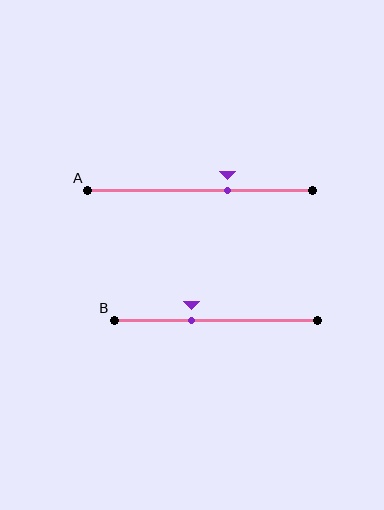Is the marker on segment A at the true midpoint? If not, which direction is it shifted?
No, the marker on segment A is shifted to the right by about 12% of the segment length.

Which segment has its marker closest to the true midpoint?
Segment B has its marker closest to the true midpoint.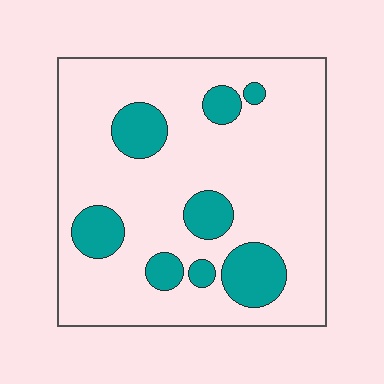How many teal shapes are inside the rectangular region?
8.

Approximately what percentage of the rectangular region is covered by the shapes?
Approximately 20%.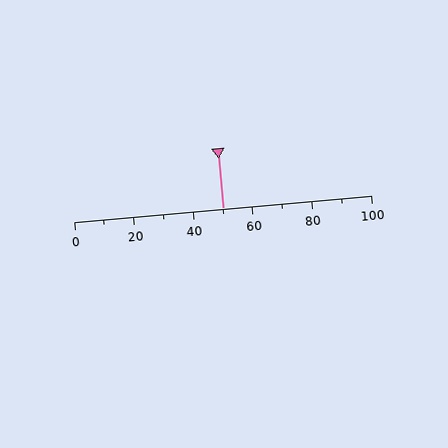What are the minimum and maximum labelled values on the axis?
The axis runs from 0 to 100.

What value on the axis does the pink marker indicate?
The marker indicates approximately 50.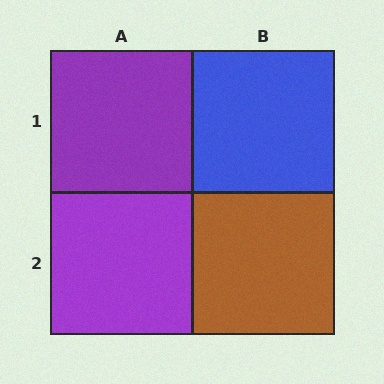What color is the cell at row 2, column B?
Brown.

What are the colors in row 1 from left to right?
Purple, blue.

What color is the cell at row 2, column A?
Purple.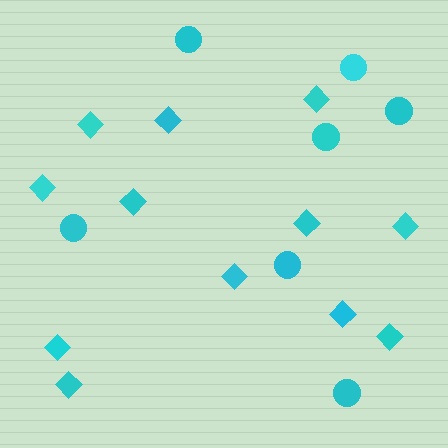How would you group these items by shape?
There are 2 groups: one group of circles (7) and one group of diamonds (12).